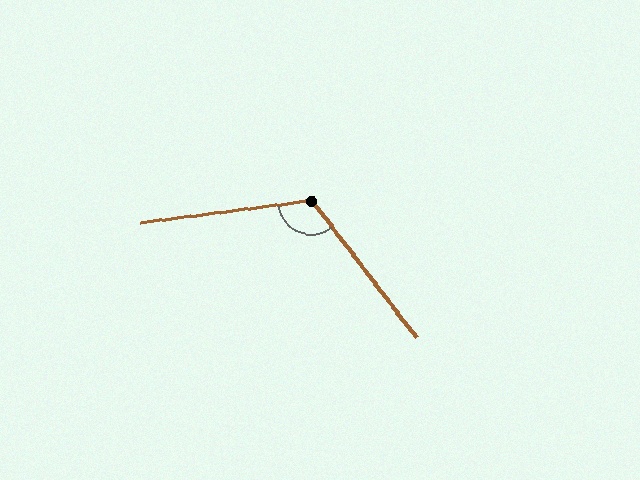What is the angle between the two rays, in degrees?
Approximately 120 degrees.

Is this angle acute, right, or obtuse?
It is obtuse.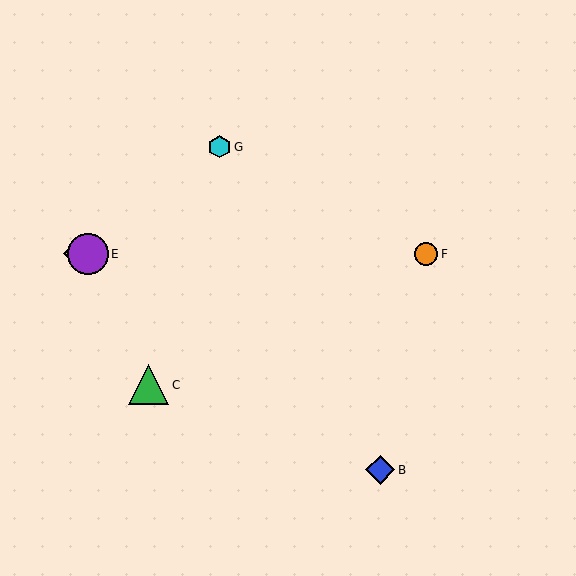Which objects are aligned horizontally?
Objects A, D, E, F are aligned horizontally.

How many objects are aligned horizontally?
4 objects (A, D, E, F) are aligned horizontally.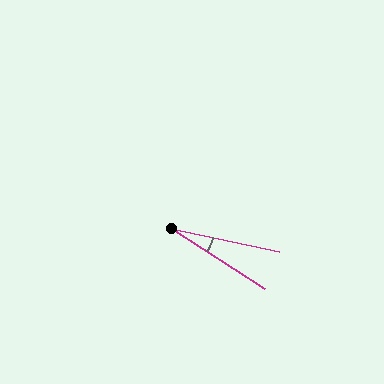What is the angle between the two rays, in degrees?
Approximately 21 degrees.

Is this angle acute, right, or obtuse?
It is acute.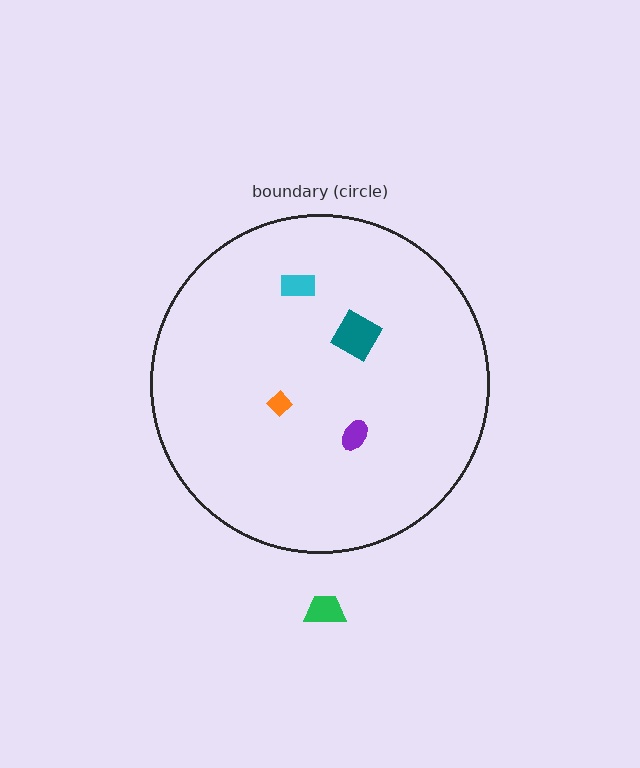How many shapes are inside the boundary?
4 inside, 1 outside.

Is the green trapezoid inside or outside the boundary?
Outside.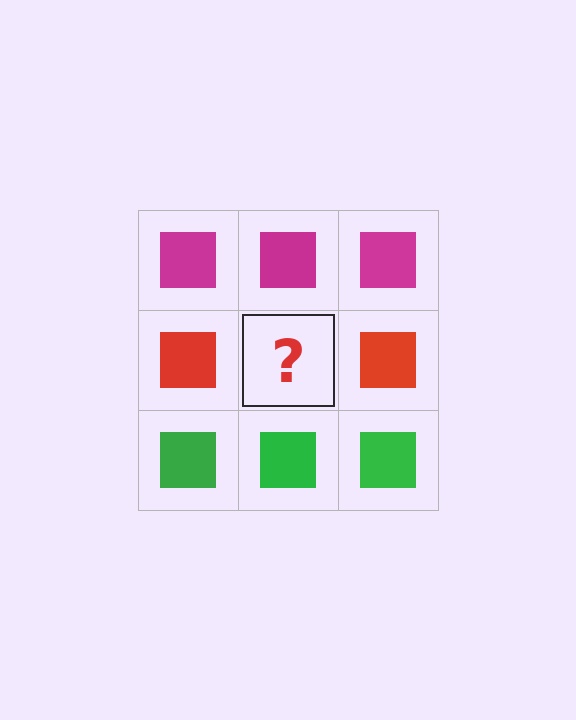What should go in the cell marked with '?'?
The missing cell should contain a red square.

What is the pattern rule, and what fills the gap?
The rule is that each row has a consistent color. The gap should be filled with a red square.